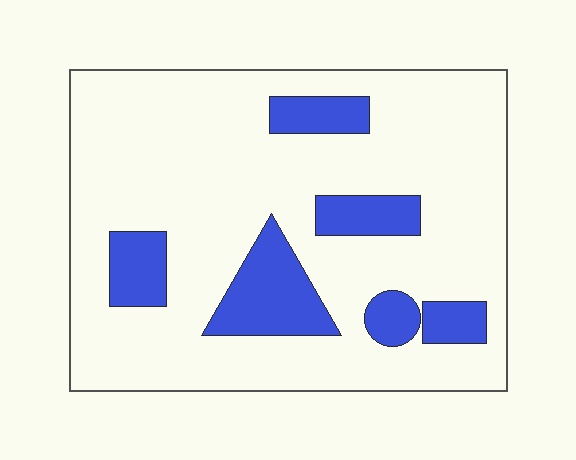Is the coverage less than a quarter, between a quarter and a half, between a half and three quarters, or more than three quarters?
Less than a quarter.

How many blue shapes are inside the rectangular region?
6.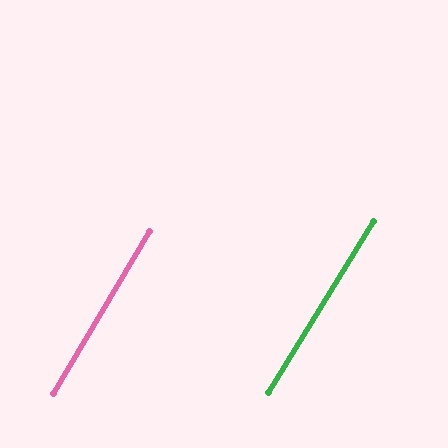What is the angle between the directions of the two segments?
Approximately 0 degrees.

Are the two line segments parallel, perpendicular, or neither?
Parallel — their directions differ by only 0.4°.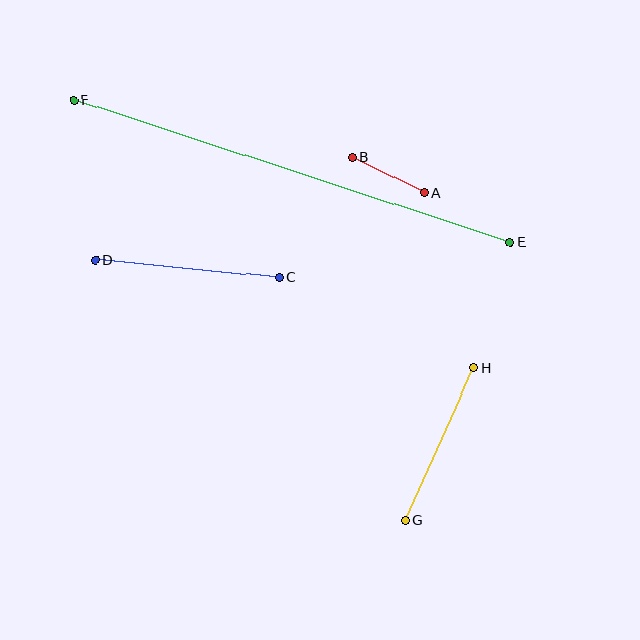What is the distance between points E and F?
The distance is approximately 459 pixels.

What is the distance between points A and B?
The distance is approximately 81 pixels.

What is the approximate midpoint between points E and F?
The midpoint is at approximately (292, 171) pixels.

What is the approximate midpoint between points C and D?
The midpoint is at approximately (187, 269) pixels.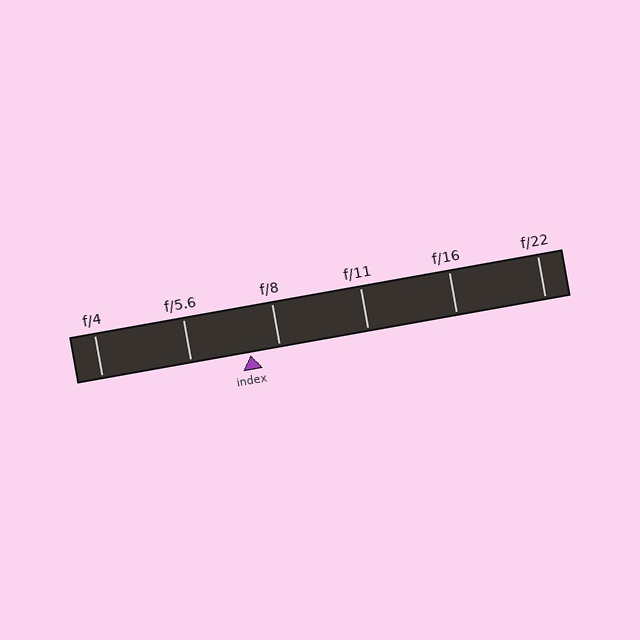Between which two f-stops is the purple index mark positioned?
The index mark is between f/5.6 and f/8.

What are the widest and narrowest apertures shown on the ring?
The widest aperture shown is f/4 and the narrowest is f/22.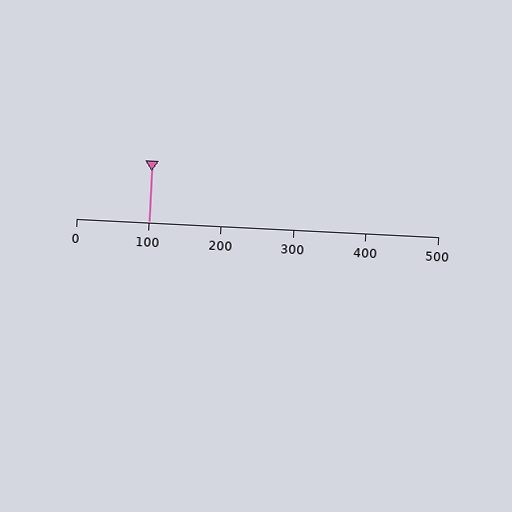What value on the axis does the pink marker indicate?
The marker indicates approximately 100.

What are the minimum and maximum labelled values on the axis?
The axis runs from 0 to 500.